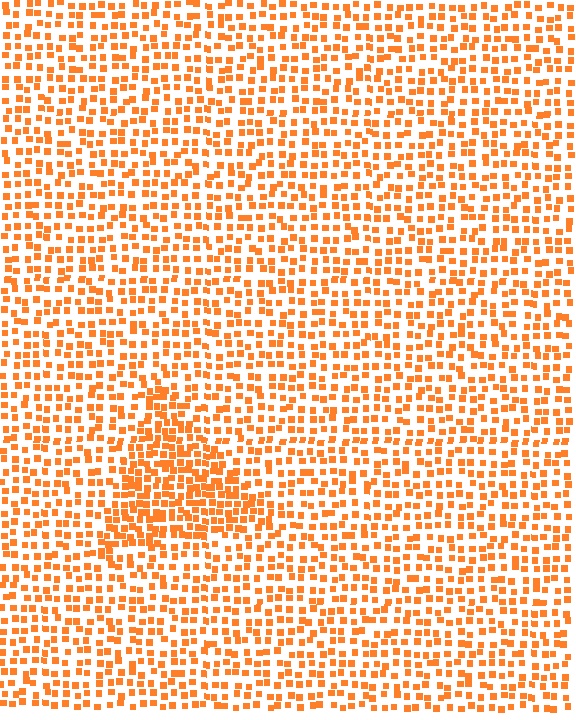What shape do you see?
I see a triangle.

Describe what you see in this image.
The image contains small orange elements arranged at two different densities. A triangle-shaped region is visible where the elements are more densely packed than the surrounding area.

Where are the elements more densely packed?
The elements are more densely packed inside the triangle boundary.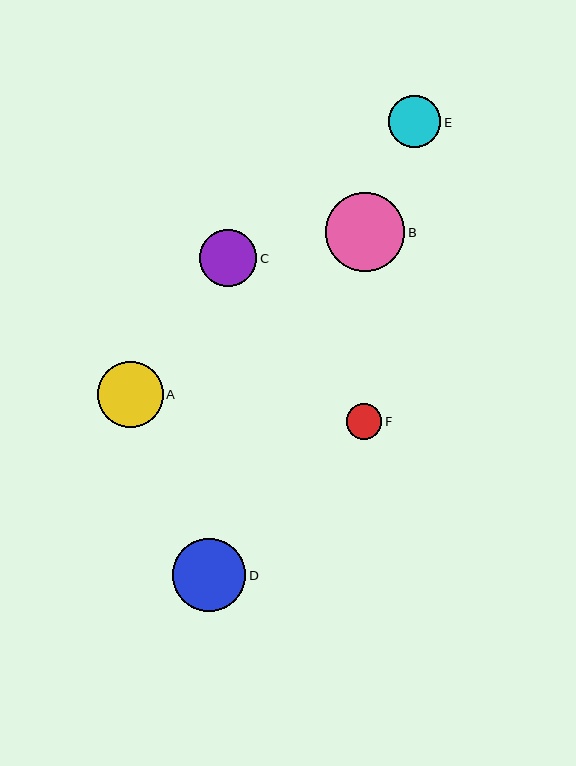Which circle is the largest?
Circle B is the largest with a size of approximately 79 pixels.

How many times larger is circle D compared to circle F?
Circle D is approximately 2.1 times the size of circle F.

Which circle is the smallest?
Circle F is the smallest with a size of approximately 35 pixels.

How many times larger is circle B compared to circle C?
Circle B is approximately 1.4 times the size of circle C.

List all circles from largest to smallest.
From largest to smallest: B, D, A, C, E, F.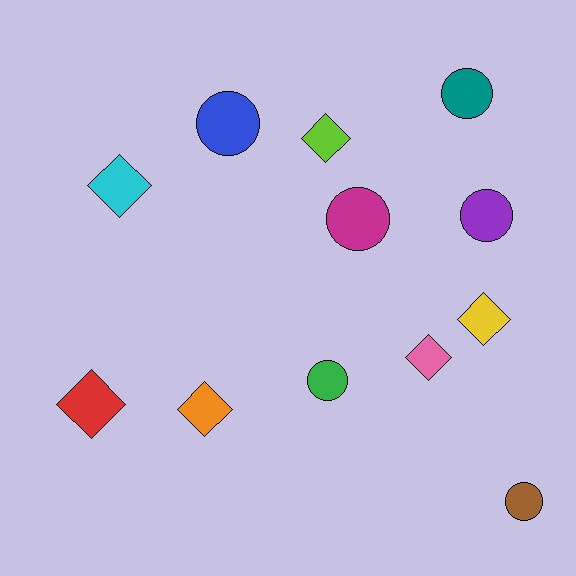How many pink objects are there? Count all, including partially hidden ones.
There is 1 pink object.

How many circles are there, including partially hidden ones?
There are 6 circles.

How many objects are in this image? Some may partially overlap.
There are 12 objects.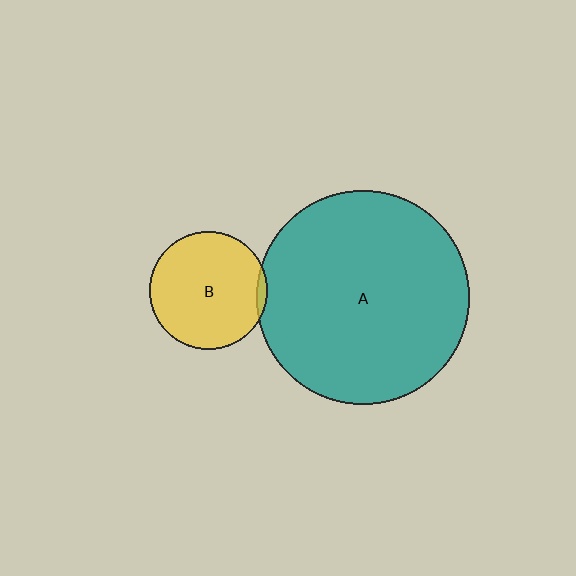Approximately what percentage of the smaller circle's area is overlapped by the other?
Approximately 5%.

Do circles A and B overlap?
Yes.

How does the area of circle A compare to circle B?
Approximately 3.3 times.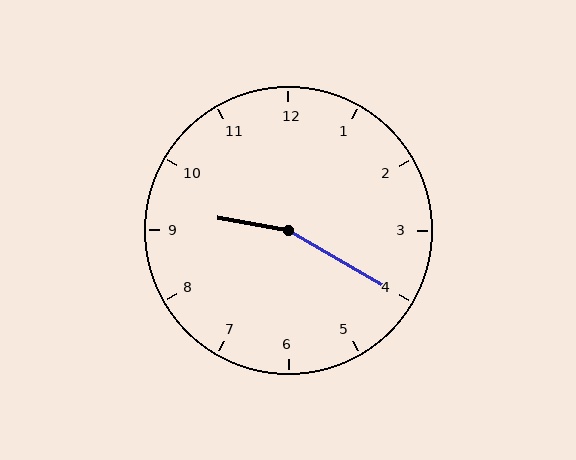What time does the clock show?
9:20.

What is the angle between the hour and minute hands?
Approximately 160 degrees.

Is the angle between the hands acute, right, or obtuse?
It is obtuse.